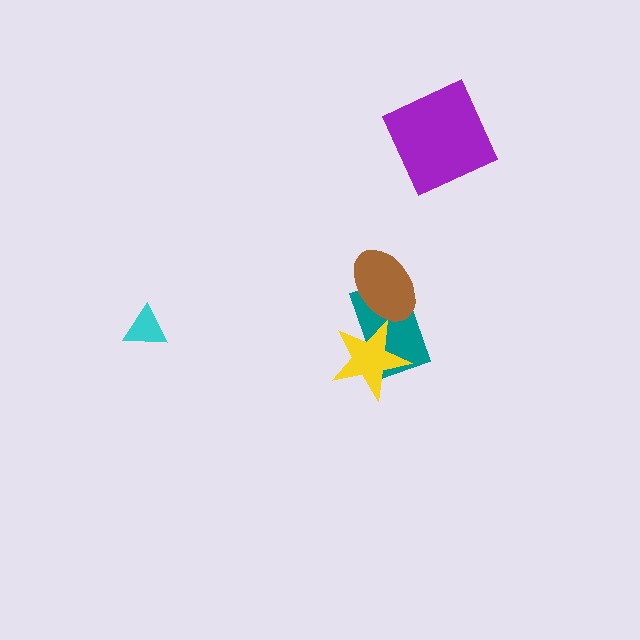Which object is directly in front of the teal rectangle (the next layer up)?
The brown ellipse is directly in front of the teal rectangle.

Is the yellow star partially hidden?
No, no other shape covers it.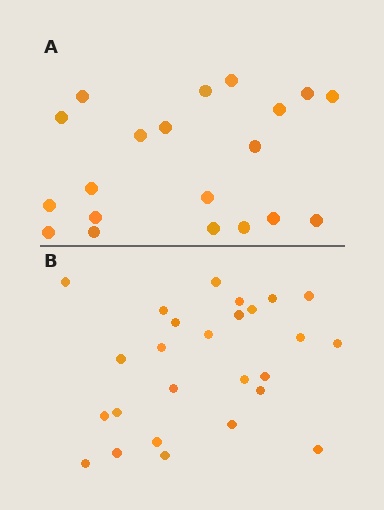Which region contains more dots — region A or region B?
Region B (the bottom region) has more dots.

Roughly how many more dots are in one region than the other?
Region B has about 6 more dots than region A.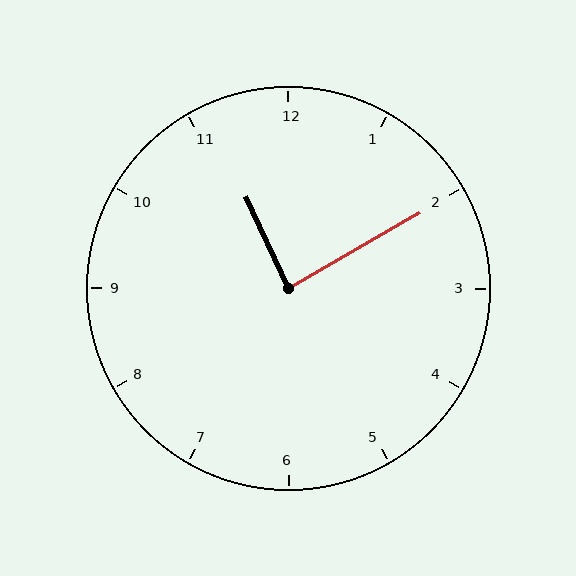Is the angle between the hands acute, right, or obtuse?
It is right.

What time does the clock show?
11:10.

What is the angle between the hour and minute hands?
Approximately 85 degrees.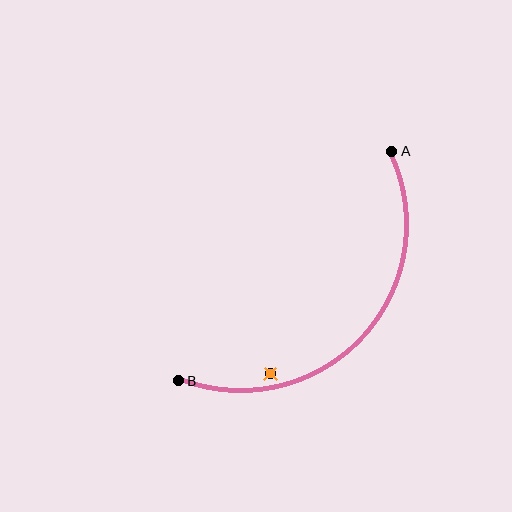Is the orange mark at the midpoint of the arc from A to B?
No — the orange mark does not lie on the arc at all. It sits slightly inside the curve.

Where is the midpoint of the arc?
The arc midpoint is the point on the curve farthest from the straight line joining A and B. It sits below and to the right of that line.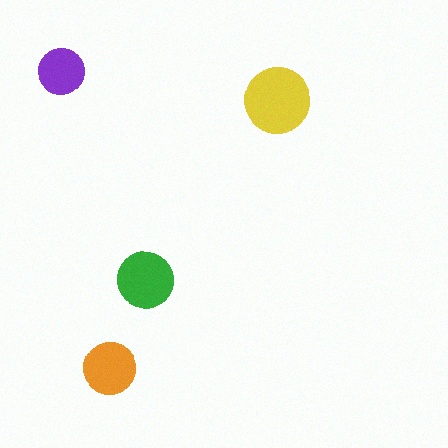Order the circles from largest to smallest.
the yellow one, the green one, the orange one, the purple one.